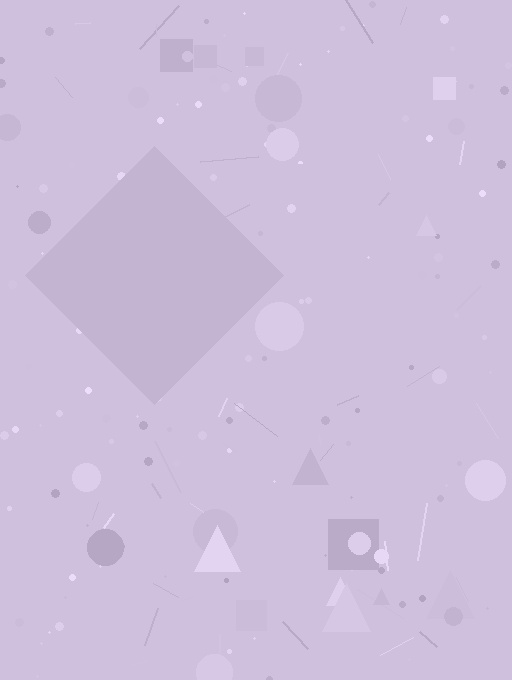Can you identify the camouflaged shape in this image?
The camouflaged shape is a diamond.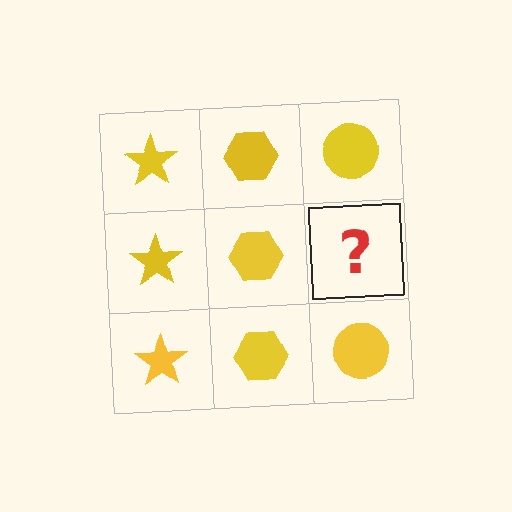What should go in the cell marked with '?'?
The missing cell should contain a yellow circle.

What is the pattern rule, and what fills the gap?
The rule is that each column has a consistent shape. The gap should be filled with a yellow circle.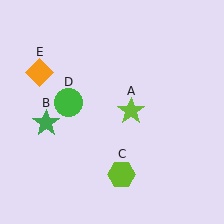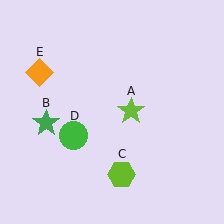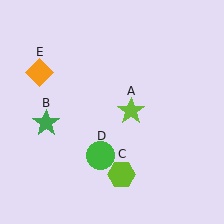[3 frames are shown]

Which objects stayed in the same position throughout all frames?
Lime star (object A) and green star (object B) and lime hexagon (object C) and orange diamond (object E) remained stationary.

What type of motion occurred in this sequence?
The green circle (object D) rotated counterclockwise around the center of the scene.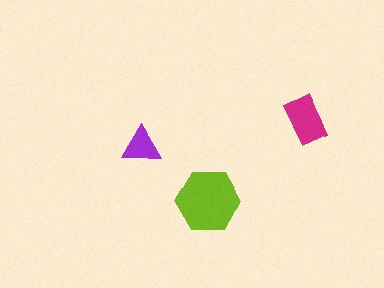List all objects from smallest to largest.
The purple triangle, the magenta rectangle, the lime hexagon.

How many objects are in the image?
There are 3 objects in the image.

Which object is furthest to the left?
The purple triangle is leftmost.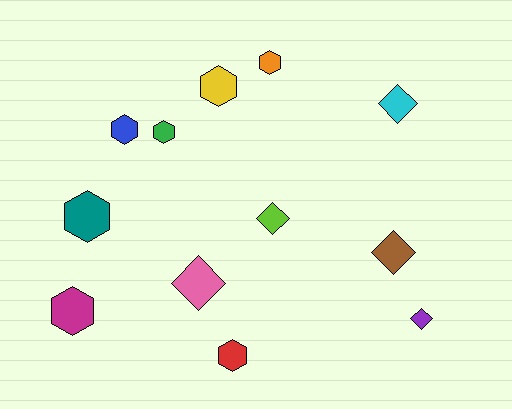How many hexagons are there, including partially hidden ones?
There are 7 hexagons.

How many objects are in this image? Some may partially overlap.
There are 12 objects.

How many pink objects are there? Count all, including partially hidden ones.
There is 1 pink object.